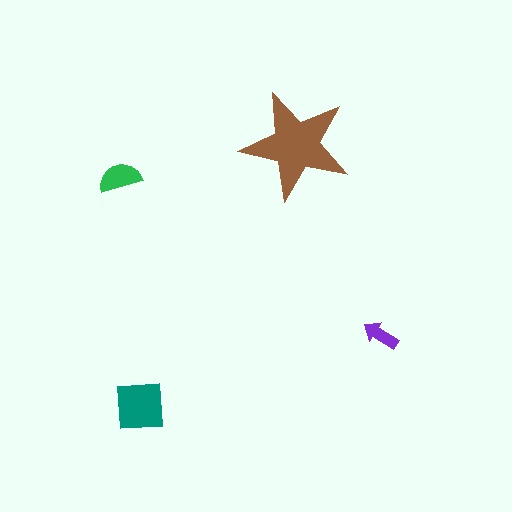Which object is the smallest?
The purple arrow.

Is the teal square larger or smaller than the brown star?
Smaller.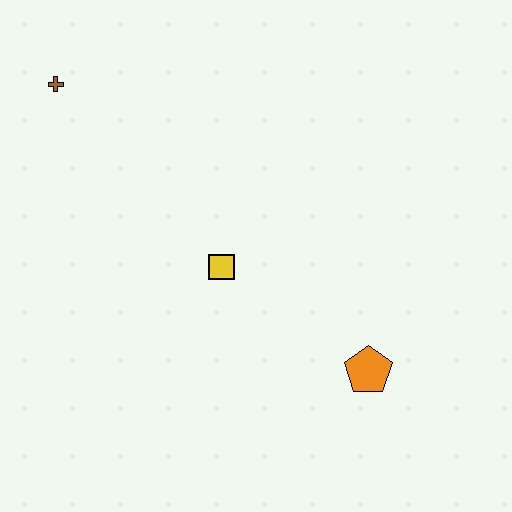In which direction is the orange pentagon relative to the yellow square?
The orange pentagon is to the right of the yellow square.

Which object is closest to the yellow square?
The orange pentagon is closest to the yellow square.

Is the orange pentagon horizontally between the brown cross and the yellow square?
No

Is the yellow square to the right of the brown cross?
Yes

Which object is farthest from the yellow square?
The brown cross is farthest from the yellow square.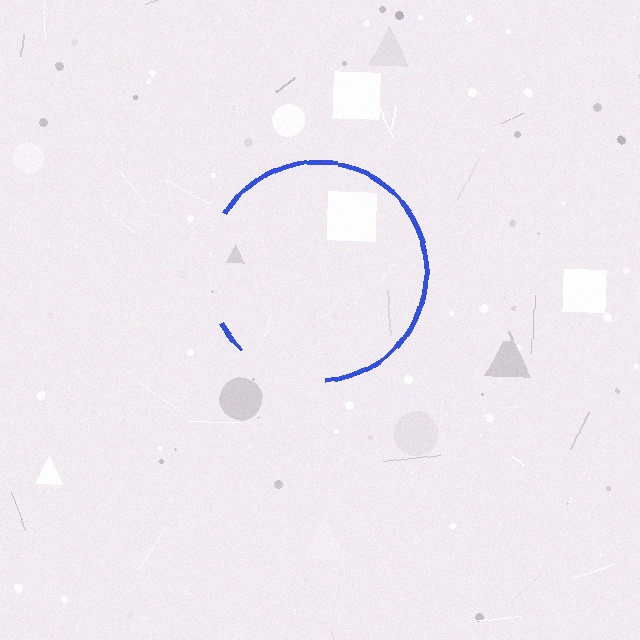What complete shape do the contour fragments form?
The contour fragments form a circle.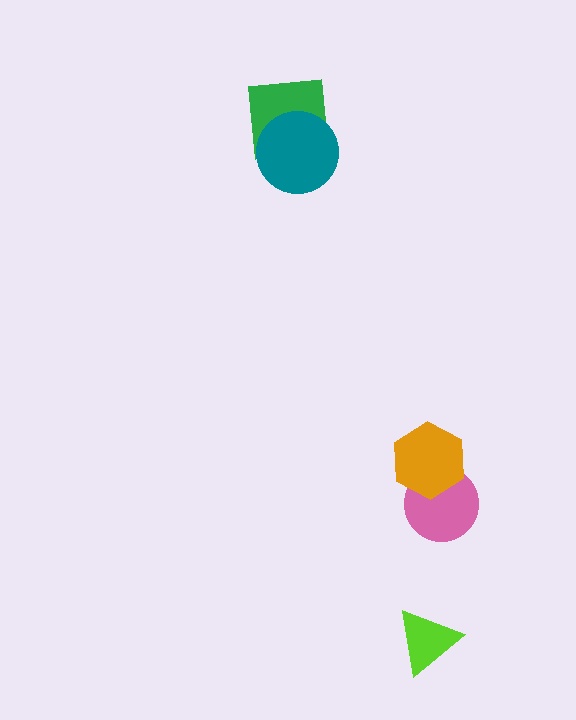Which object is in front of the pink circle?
The orange hexagon is in front of the pink circle.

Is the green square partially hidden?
Yes, it is partially covered by another shape.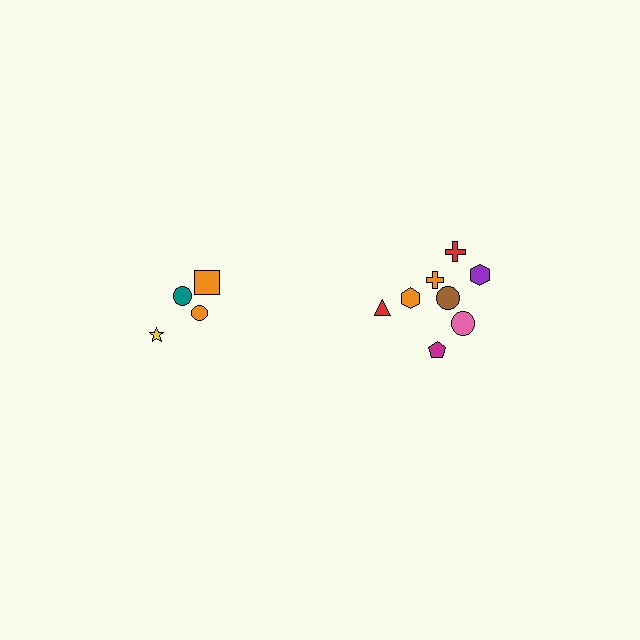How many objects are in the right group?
There are 8 objects.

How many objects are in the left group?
There are 4 objects.